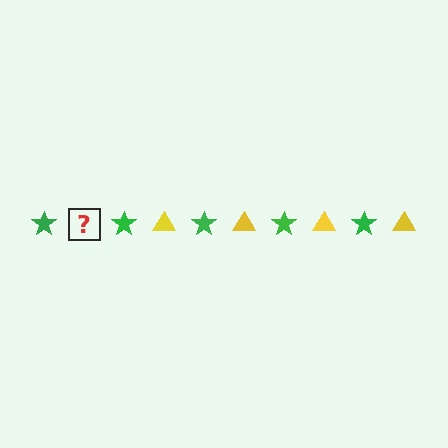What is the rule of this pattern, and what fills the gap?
The rule is that the pattern alternates between green star and yellow triangle. The gap should be filled with a yellow triangle.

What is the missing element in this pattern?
The missing element is a yellow triangle.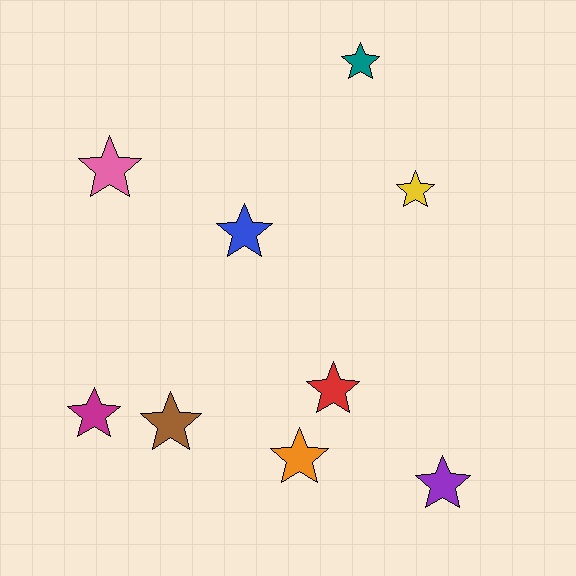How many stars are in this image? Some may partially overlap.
There are 9 stars.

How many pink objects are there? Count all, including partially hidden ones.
There is 1 pink object.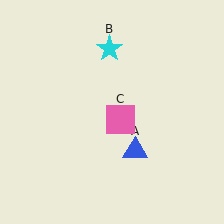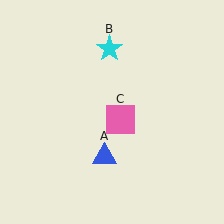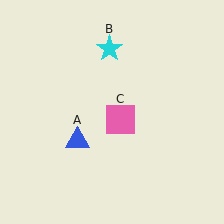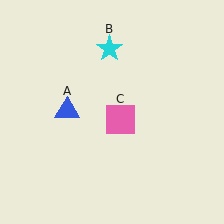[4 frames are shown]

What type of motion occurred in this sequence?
The blue triangle (object A) rotated clockwise around the center of the scene.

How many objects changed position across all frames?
1 object changed position: blue triangle (object A).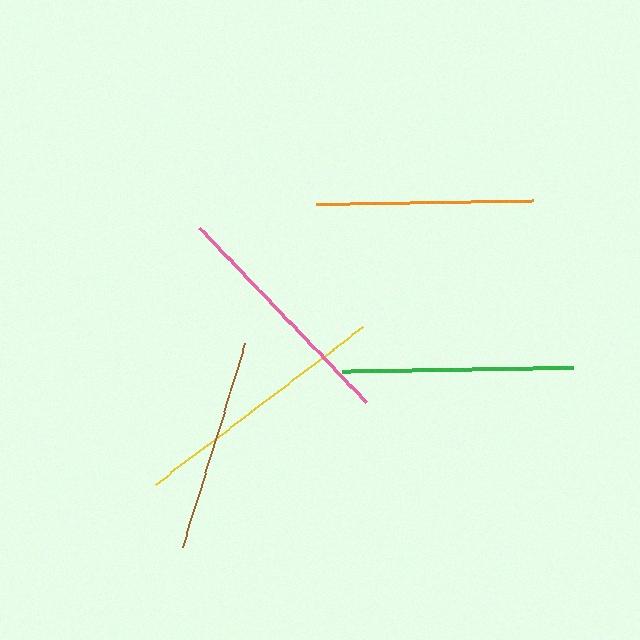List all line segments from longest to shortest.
From longest to shortest: yellow, pink, green, orange, brown.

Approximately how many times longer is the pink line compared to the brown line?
The pink line is approximately 1.1 times the length of the brown line.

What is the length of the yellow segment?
The yellow segment is approximately 260 pixels long.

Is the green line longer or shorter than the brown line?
The green line is longer than the brown line.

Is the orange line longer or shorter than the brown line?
The orange line is longer than the brown line.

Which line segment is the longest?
The yellow line is the longest at approximately 260 pixels.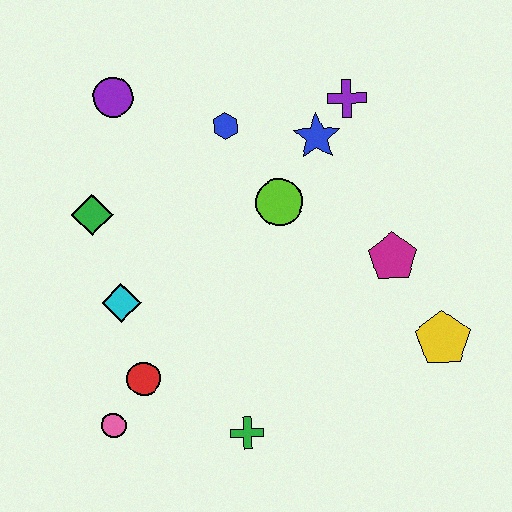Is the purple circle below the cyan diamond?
No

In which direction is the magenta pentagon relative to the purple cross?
The magenta pentagon is below the purple cross.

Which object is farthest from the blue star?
The pink circle is farthest from the blue star.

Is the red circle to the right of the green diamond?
Yes